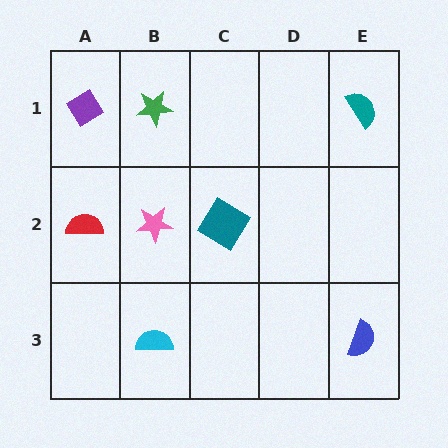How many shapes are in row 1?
3 shapes.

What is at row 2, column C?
A teal diamond.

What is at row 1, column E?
A teal semicircle.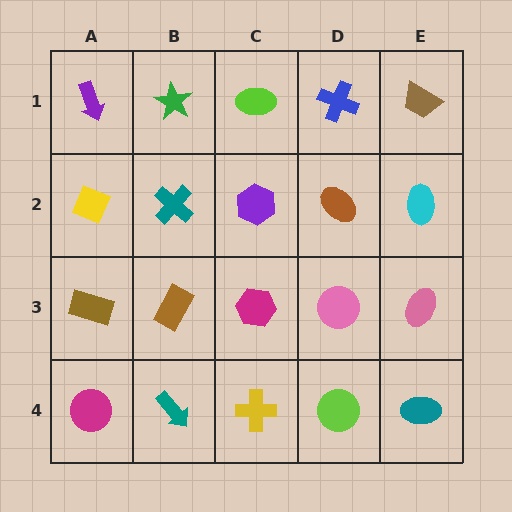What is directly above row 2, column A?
A purple arrow.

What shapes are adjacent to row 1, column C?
A purple hexagon (row 2, column C), a green star (row 1, column B), a blue cross (row 1, column D).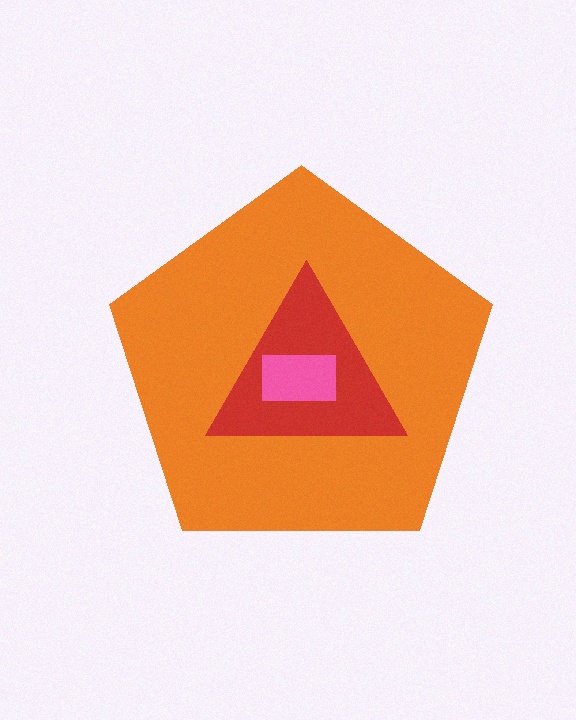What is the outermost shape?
The orange pentagon.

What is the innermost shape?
The pink rectangle.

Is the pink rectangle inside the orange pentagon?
Yes.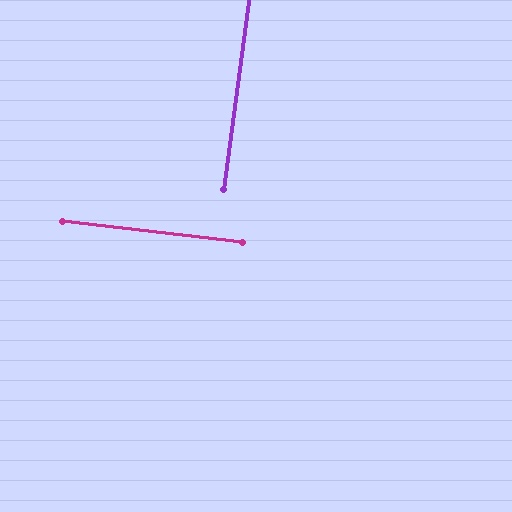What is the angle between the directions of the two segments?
Approximately 89 degrees.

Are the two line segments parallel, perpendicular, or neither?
Perpendicular — they meet at approximately 89°.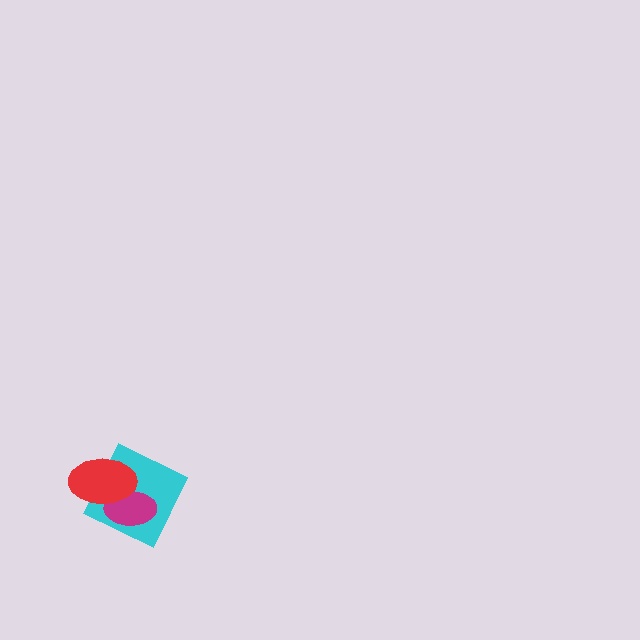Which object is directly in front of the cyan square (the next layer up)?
The magenta ellipse is directly in front of the cyan square.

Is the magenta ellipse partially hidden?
Yes, it is partially covered by another shape.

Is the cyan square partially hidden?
Yes, it is partially covered by another shape.